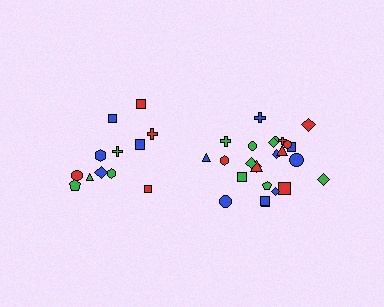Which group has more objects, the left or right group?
The right group.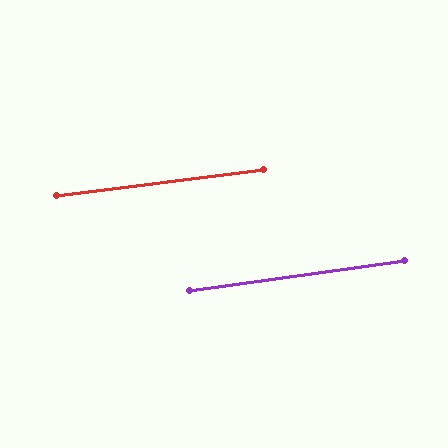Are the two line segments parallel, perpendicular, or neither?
Parallel — their directions differ by only 0.4°.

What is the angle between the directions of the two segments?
Approximately 0 degrees.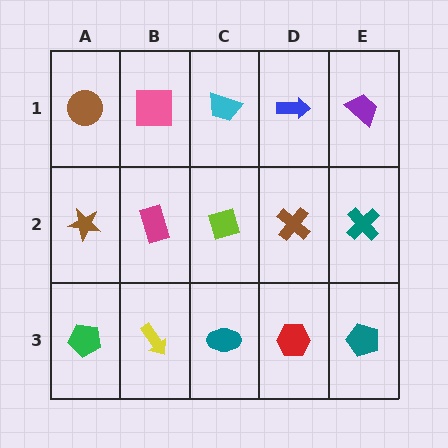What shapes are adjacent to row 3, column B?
A magenta rectangle (row 2, column B), a green pentagon (row 3, column A), a teal ellipse (row 3, column C).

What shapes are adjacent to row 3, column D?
A brown cross (row 2, column D), a teal ellipse (row 3, column C), a teal pentagon (row 3, column E).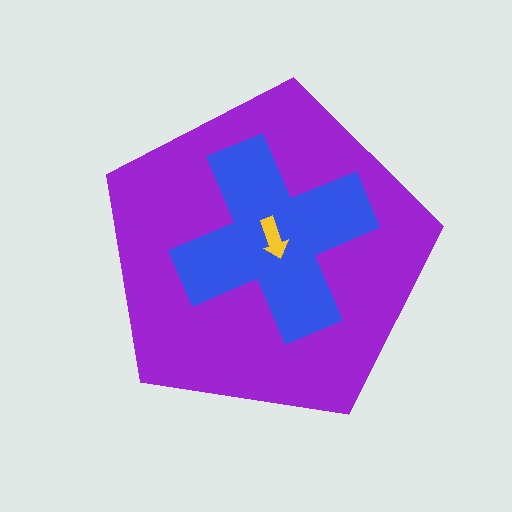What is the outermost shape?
The purple pentagon.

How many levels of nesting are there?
3.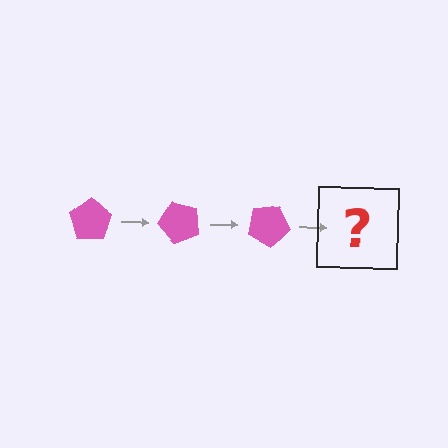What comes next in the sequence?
The next element should be a pink pentagon rotated 150 degrees.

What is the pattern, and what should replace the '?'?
The pattern is that the pentagon rotates 50 degrees each step. The '?' should be a pink pentagon rotated 150 degrees.